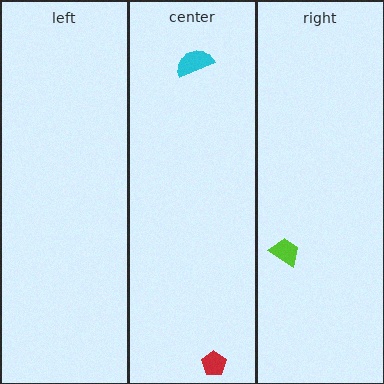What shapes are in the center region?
The cyan semicircle, the red pentagon.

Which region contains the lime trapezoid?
The right region.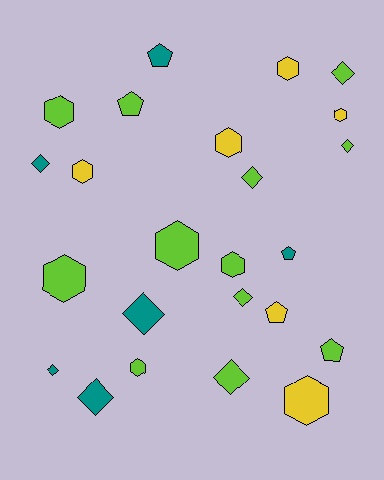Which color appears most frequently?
Lime, with 12 objects.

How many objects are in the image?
There are 24 objects.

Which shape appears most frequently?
Hexagon, with 10 objects.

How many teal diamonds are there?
There are 4 teal diamonds.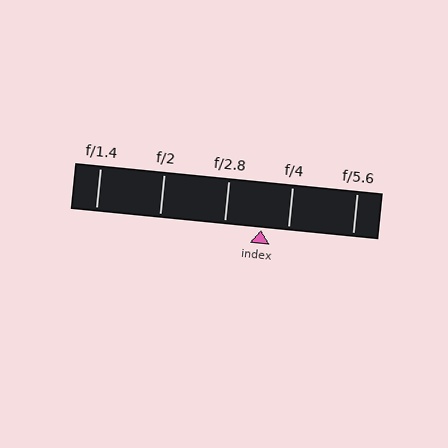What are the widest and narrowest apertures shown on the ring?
The widest aperture shown is f/1.4 and the narrowest is f/5.6.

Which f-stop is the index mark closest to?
The index mark is closest to f/4.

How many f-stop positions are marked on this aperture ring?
There are 5 f-stop positions marked.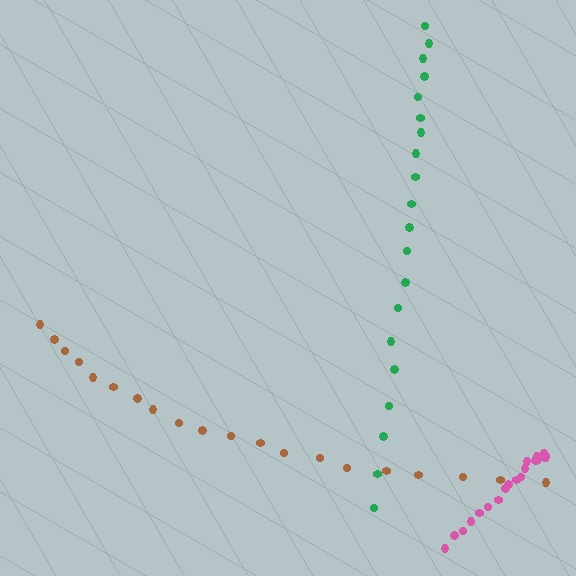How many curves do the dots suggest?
There are 3 distinct paths.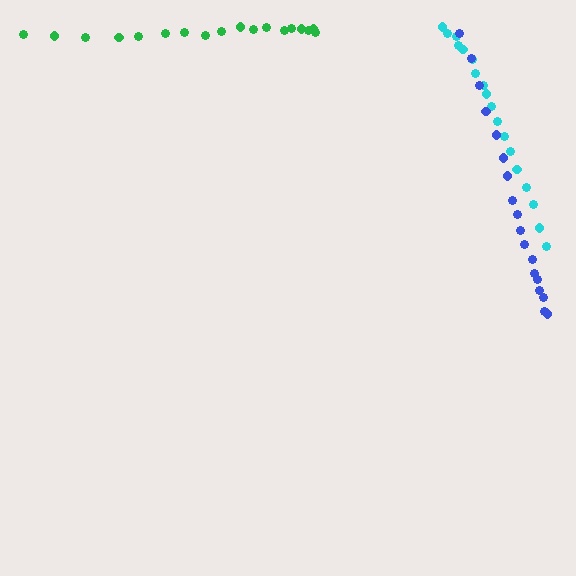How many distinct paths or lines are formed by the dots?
There are 3 distinct paths.